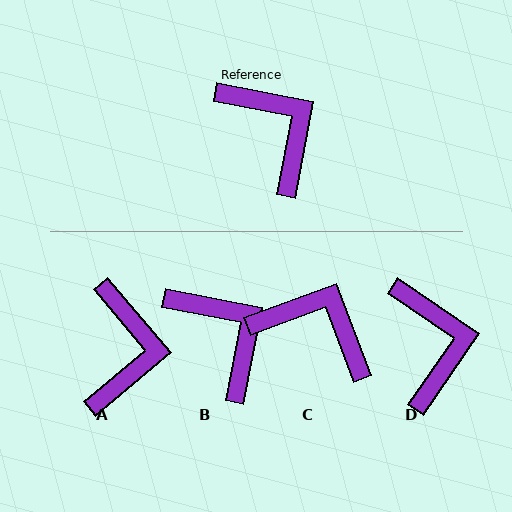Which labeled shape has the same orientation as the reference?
B.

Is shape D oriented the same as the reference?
No, it is off by about 24 degrees.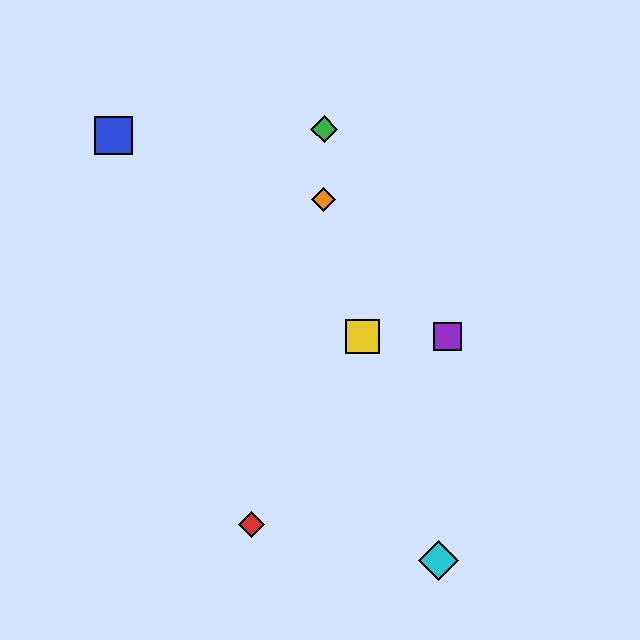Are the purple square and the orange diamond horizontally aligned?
No, the purple square is at y≈336 and the orange diamond is at y≈199.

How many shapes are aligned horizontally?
2 shapes (the yellow square, the purple square) are aligned horizontally.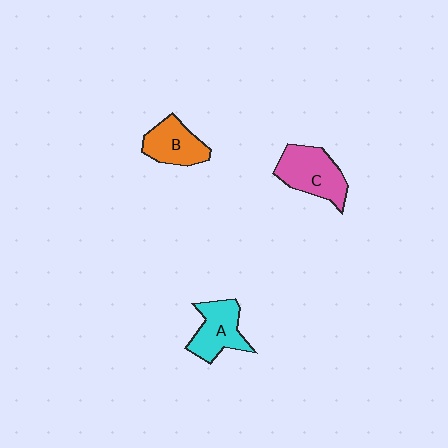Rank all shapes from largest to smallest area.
From largest to smallest: C (pink), A (cyan), B (orange).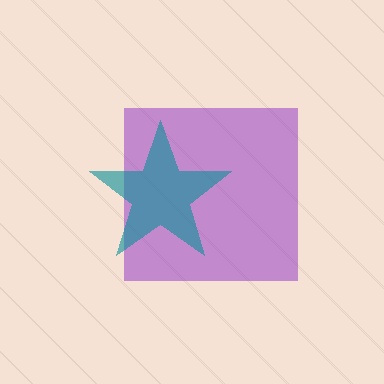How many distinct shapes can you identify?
There are 2 distinct shapes: a purple square, a teal star.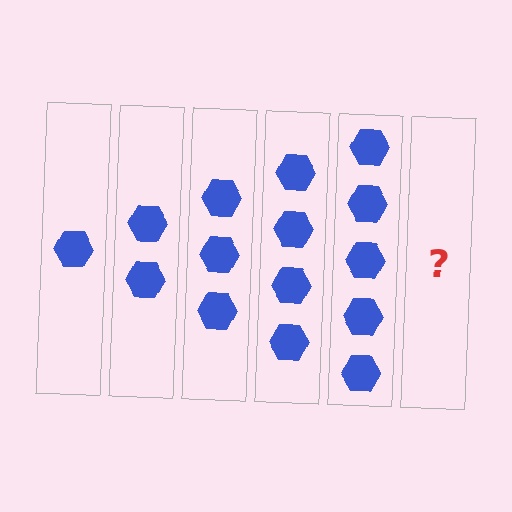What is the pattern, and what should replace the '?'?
The pattern is that each step adds one more hexagon. The '?' should be 6 hexagons.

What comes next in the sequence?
The next element should be 6 hexagons.